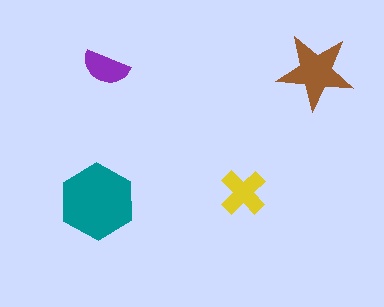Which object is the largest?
The teal hexagon.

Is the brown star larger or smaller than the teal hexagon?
Smaller.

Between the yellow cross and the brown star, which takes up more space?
The brown star.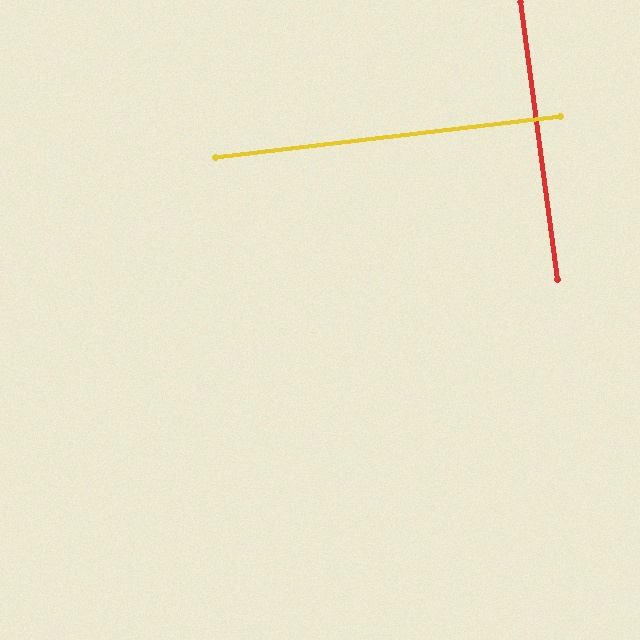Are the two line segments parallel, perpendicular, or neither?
Perpendicular — they meet at approximately 89°.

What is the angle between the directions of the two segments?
Approximately 89 degrees.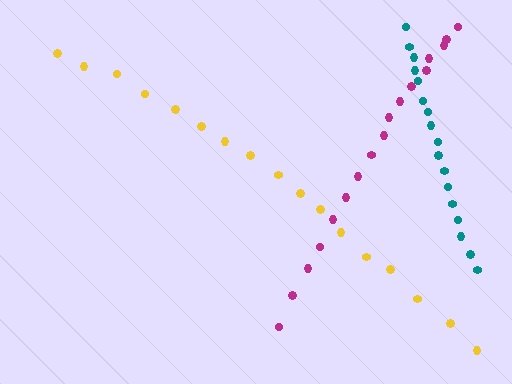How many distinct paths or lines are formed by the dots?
There are 3 distinct paths.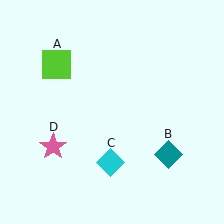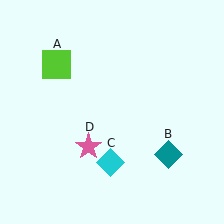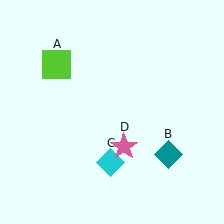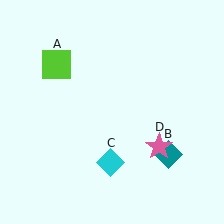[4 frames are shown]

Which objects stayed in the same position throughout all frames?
Lime square (object A) and teal diamond (object B) and cyan diamond (object C) remained stationary.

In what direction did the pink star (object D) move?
The pink star (object D) moved right.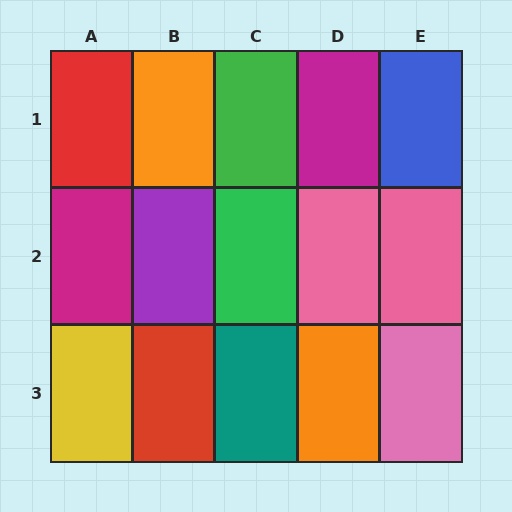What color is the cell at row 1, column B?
Orange.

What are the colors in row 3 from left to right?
Yellow, red, teal, orange, pink.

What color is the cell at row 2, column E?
Pink.